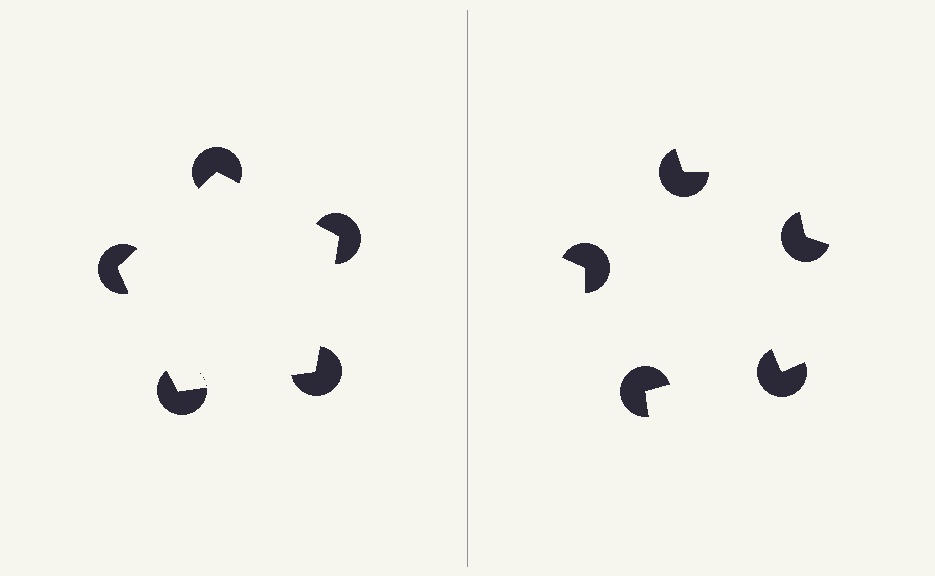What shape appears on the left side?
An illusory pentagon.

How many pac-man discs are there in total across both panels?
10 — 5 on each side.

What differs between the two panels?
The pac-man discs are positioned identically on both sides; only the wedge orientations differ. On the left they align to a pentagon; on the right they are misaligned.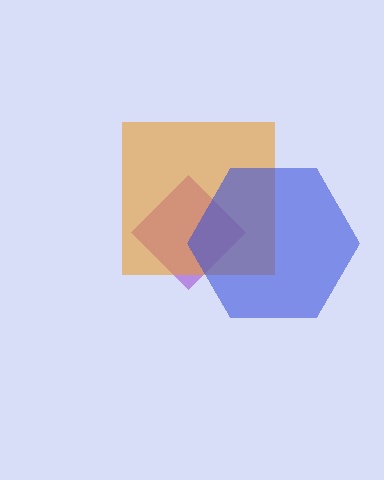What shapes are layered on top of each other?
The layered shapes are: a purple diamond, an orange square, a blue hexagon.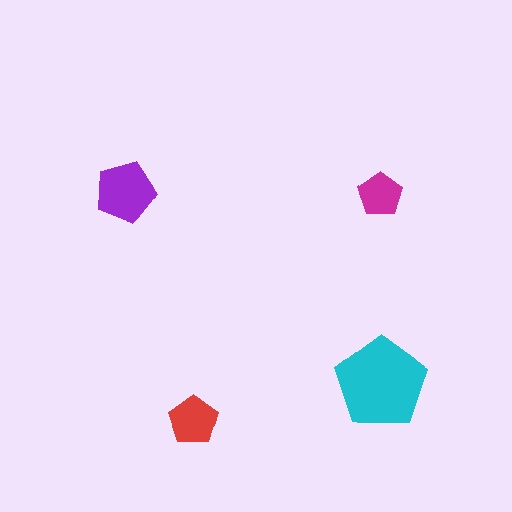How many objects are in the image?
There are 4 objects in the image.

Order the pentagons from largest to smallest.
the cyan one, the purple one, the red one, the magenta one.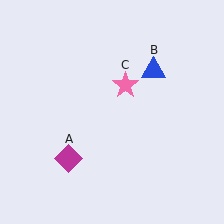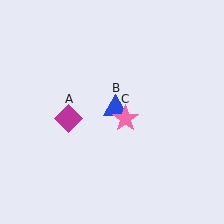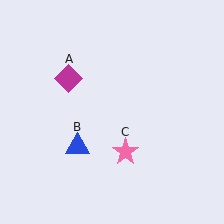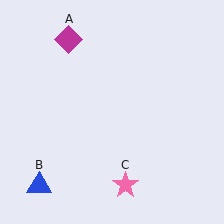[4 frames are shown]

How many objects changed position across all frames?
3 objects changed position: magenta diamond (object A), blue triangle (object B), pink star (object C).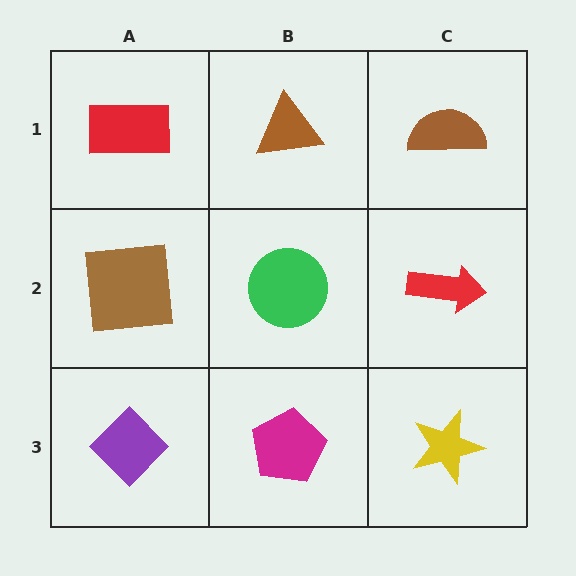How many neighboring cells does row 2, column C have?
3.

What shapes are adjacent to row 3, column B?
A green circle (row 2, column B), a purple diamond (row 3, column A), a yellow star (row 3, column C).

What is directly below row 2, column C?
A yellow star.